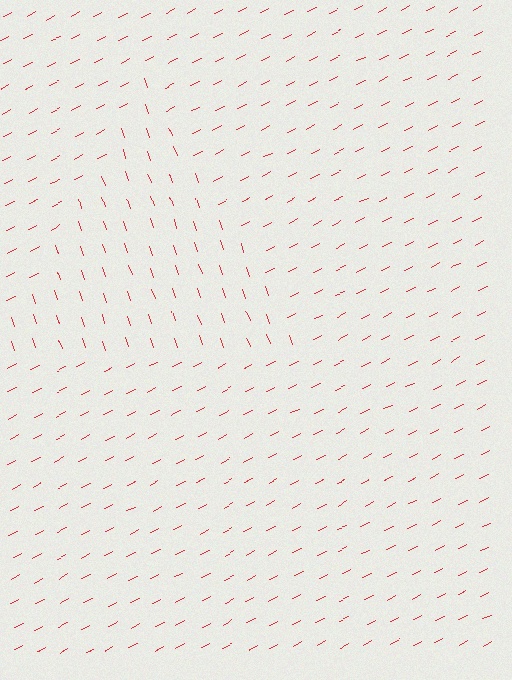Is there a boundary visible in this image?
Yes, there is a texture boundary formed by a change in line orientation.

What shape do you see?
I see a triangle.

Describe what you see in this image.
The image is filled with small red line segments. A triangle region in the image has lines oriented differently from the surrounding lines, creating a visible texture boundary.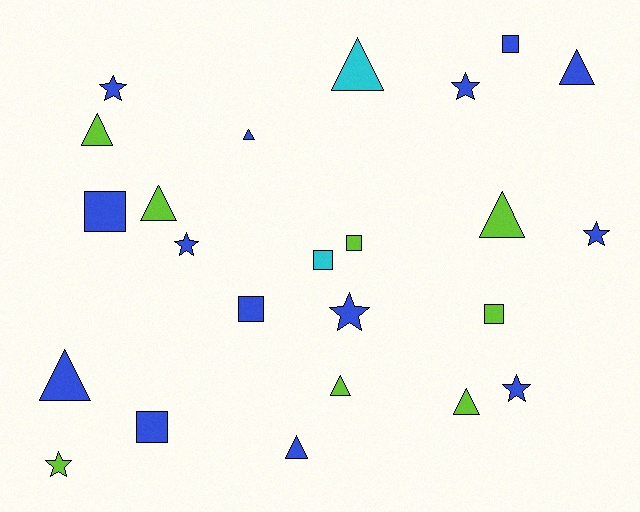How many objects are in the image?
There are 24 objects.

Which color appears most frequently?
Blue, with 14 objects.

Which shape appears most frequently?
Triangle, with 10 objects.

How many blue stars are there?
There are 6 blue stars.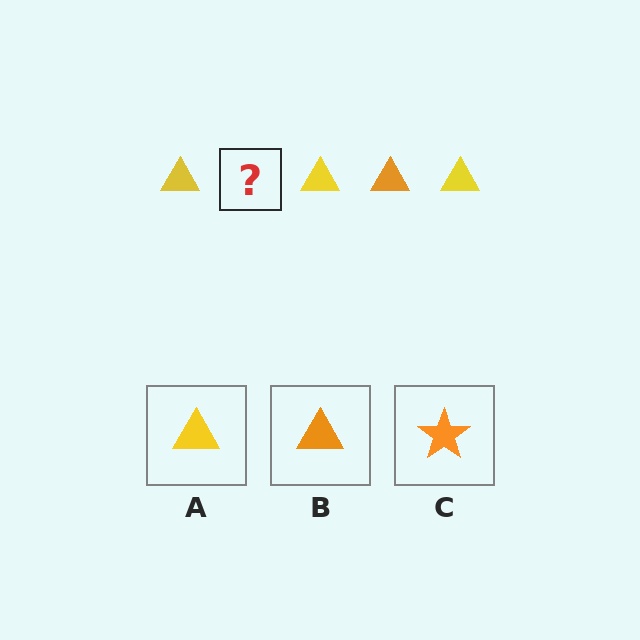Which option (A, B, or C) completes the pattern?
B.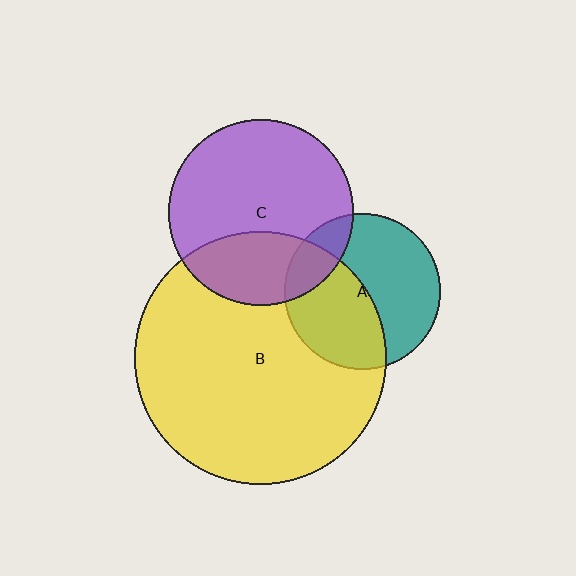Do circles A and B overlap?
Yes.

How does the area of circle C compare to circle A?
Approximately 1.4 times.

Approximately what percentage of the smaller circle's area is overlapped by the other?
Approximately 45%.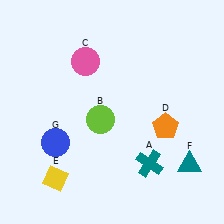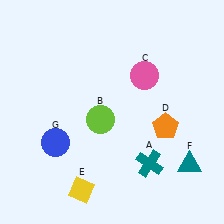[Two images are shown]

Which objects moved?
The objects that moved are: the pink circle (C), the yellow diamond (E).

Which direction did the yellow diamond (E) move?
The yellow diamond (E) moved right.